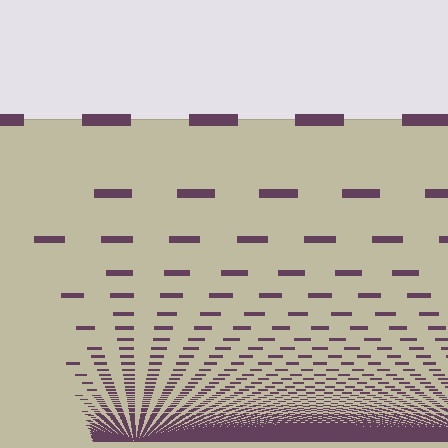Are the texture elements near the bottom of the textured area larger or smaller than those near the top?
Smaller. The gradient is inverted — elements near the bottom are smaller and denser.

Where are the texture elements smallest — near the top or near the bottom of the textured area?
Near the bottom.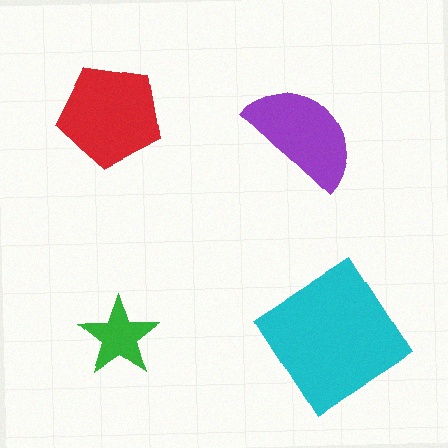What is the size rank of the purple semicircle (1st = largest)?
3rd.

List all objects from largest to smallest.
The cyan diamond, the red pentagon, the purple semicircle, the green star.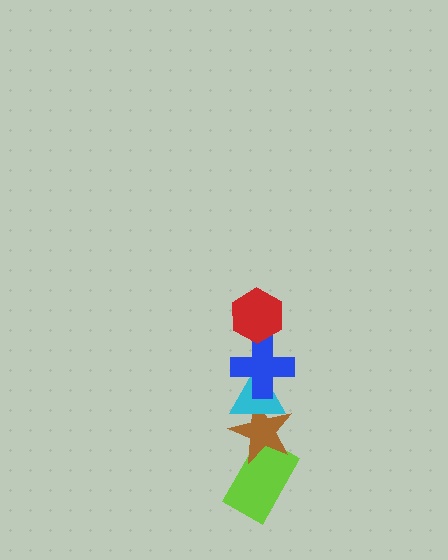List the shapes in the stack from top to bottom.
From top to bottom: the red hexagon, the blue cross, the cyan triangle, the brown star, the lime rectangle.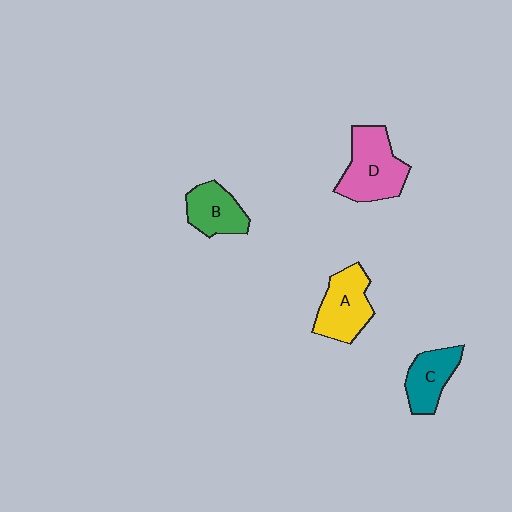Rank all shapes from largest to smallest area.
From largest to smallest: D (pink), A (yellow), B (green), C (teal).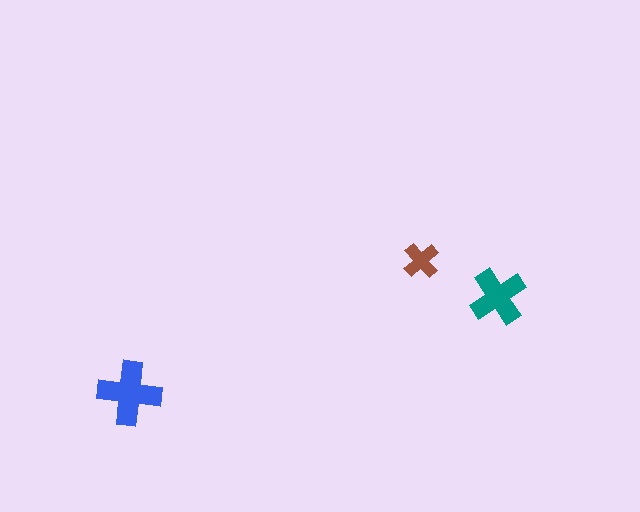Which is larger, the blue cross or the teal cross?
The blue one.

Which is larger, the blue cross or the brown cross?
The blue one.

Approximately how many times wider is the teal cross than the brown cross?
About 1.5 times wider.